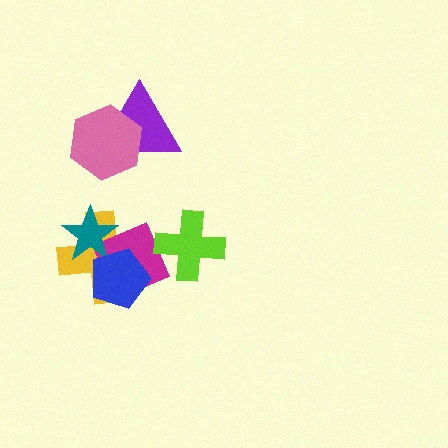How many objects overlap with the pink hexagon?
1 object overlaps with the pink hexagon.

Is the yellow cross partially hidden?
Yes, it is partially covered by another shape.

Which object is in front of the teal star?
The blue pentagon is in front of the teal star.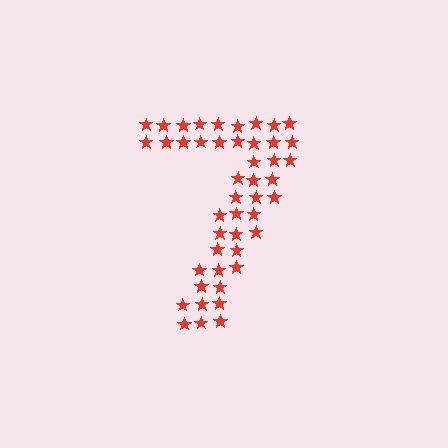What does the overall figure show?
The overall figure shows the digit 7.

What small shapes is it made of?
It is made of small stars.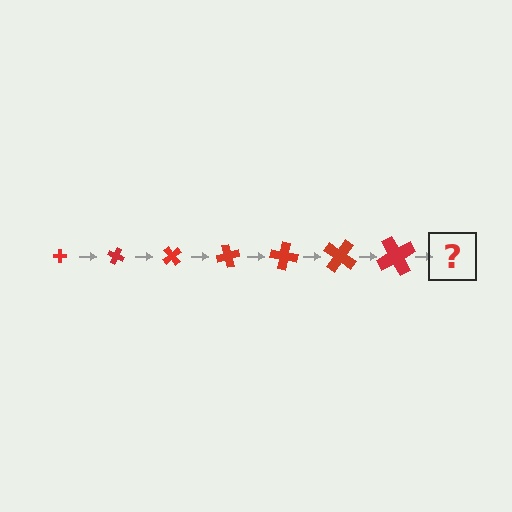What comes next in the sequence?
The next element should be a cross, larger than the previous one and rotated 175 degrees from the start.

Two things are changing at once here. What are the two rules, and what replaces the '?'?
The two rules are that the cross grows larger each step and it rotates 25 degrees each step. The '?' should be a cross, larger than the previous one and rotated 175 degrees from the start.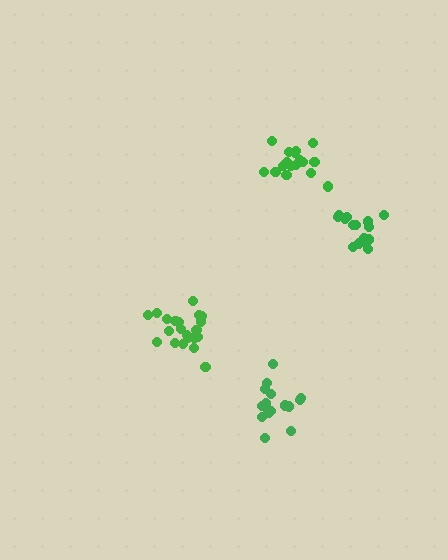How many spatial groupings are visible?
There are 4 spatial groupings.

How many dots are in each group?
Group 1: 16 dots, Group 2: 21 dots, Group 3: 16 dots, Group 4: 17 dots (70 total).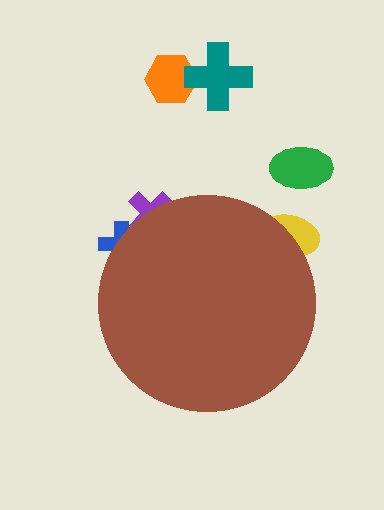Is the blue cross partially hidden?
Yes, the blue cross is partially hidden behind the brown circle.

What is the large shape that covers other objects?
A brown circle.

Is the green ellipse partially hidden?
No, the green ellipse is fully visible.